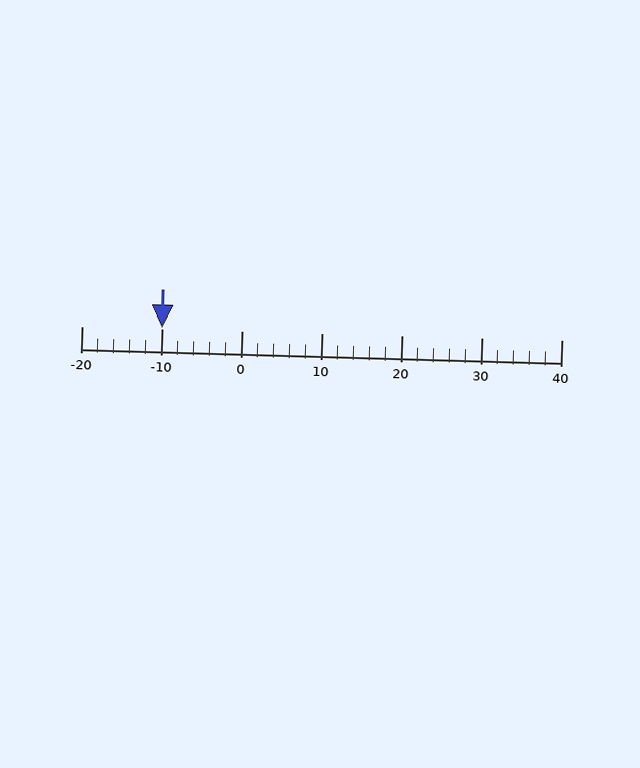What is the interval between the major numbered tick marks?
The major tick marks are spaced 10 units apart.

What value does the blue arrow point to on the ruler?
The blue arrow points to approximately -10.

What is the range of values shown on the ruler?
The ruler shows values from -20 to 40.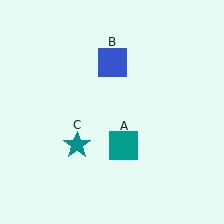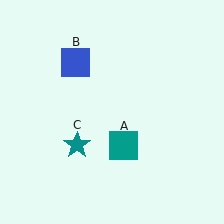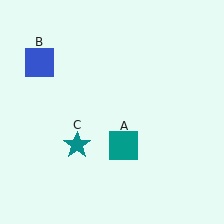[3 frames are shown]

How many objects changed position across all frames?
1 object changed position: blue square (object B).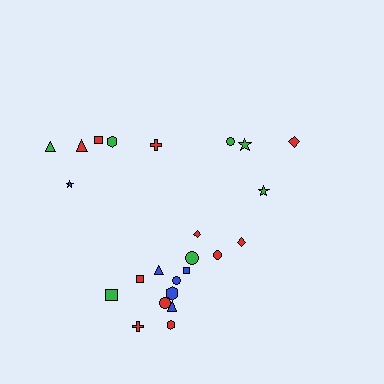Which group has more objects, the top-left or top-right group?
The top-left group.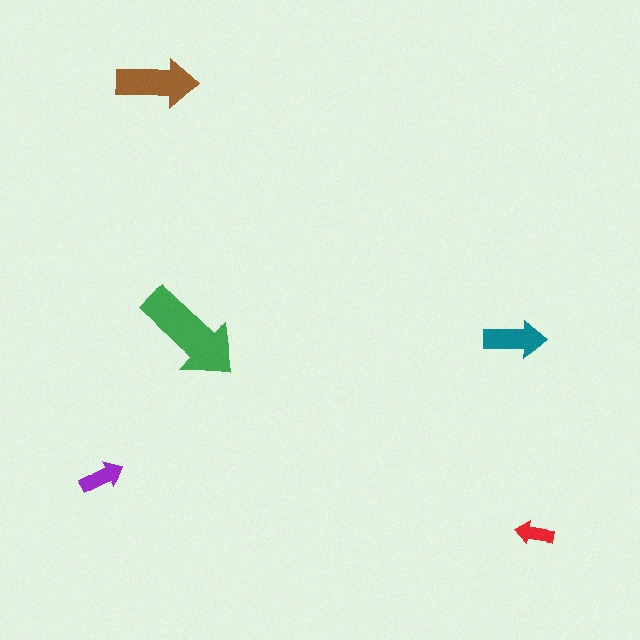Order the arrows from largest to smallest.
the green one, the brown one, the teal one, the purple one, the red one.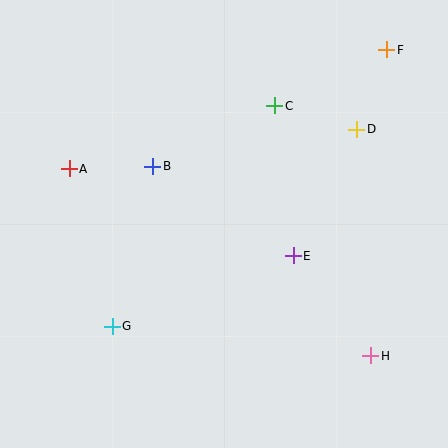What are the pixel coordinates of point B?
Point B is at (153, 166).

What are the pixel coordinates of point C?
Point C is at (275, 106).